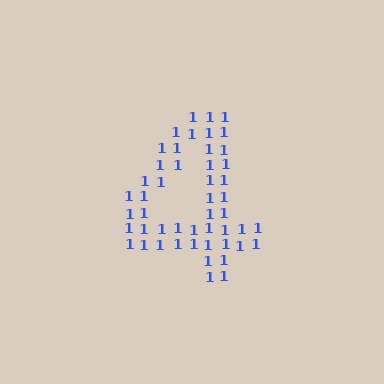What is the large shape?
The large shape is the digit 4.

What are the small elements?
The small elements are digit 1's.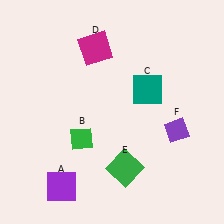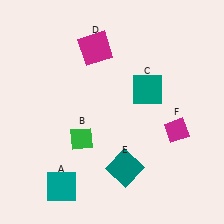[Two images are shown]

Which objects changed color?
A changed from purple to teal. E changed from green to teal. F changed from purple to magenta.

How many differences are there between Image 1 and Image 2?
There are 3 differences between the two images.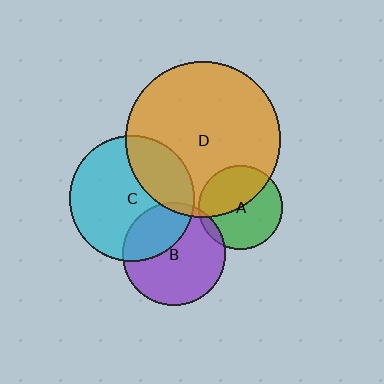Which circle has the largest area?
Circle D (orange).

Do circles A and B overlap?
Yes.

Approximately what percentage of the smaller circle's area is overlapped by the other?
Approximately 5%.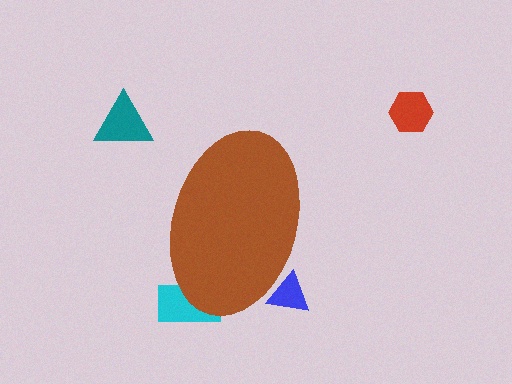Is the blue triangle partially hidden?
Yes, the blue triangle is partially hidden behind the brown ellipse.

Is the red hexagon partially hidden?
No, the red hexagon is fully visible.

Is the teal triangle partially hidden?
No, the teal triangle is fully visible.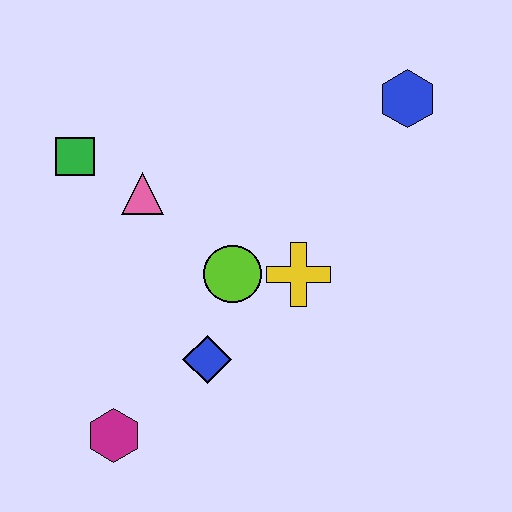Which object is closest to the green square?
The pink triangle is closest to the green square.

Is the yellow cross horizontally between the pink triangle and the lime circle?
No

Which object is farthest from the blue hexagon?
The magenta hexagon is farthest from the blue hexagon.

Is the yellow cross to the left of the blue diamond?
No